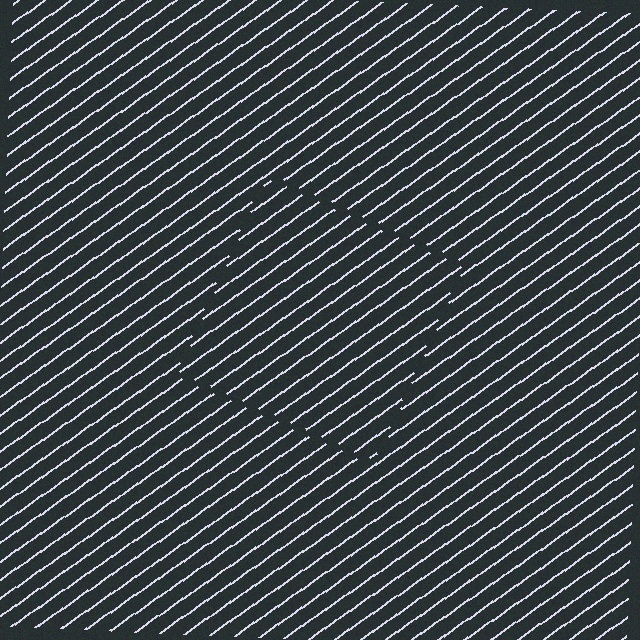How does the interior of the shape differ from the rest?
The interior of the shape contains the same grating, shifted by half a period — the contour is defined by the phase discontinuity where line-ends from the inner and outer gratings abut.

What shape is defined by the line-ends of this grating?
An illusory square. The interior of the shape contains the same grating, shifted by half a period — the contour is defined by the phase discontinuity where line-ends from the inner and outer gratings abut.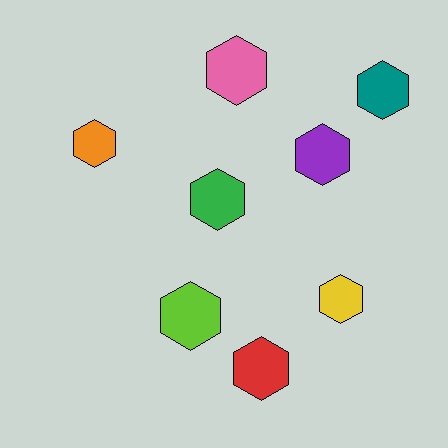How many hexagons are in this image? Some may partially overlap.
There are 8 hexagons.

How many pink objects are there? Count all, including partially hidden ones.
There is 1 pink object.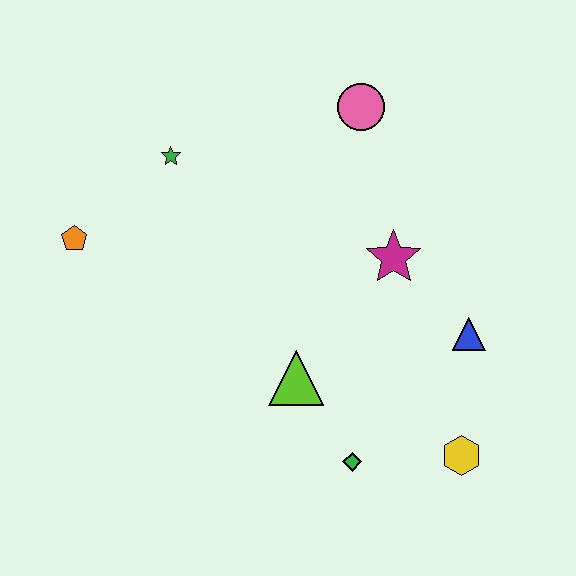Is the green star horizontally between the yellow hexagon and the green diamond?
No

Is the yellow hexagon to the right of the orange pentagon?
Yes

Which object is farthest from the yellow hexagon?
The orange pentagon is farthest from the yellow hexagon.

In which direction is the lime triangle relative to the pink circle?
The lime triangle is below the pink circle.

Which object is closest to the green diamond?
The lime triangle is closest to the green diamond.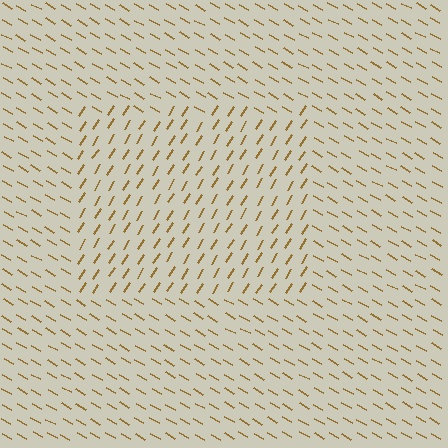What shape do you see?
I see a rectangle.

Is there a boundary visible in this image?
Yes, there is a texture boundary formed by a change in line orientation.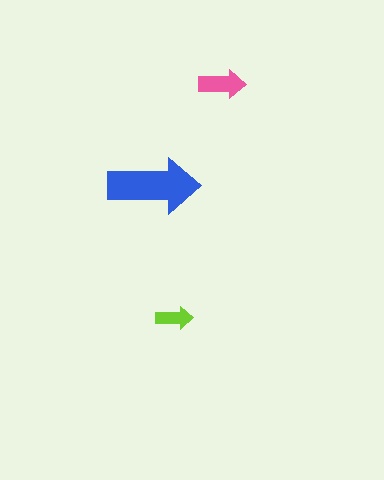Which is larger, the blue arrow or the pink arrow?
The blue one.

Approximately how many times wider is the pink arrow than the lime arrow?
About 1.5 times wider.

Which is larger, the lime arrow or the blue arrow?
The blue one.